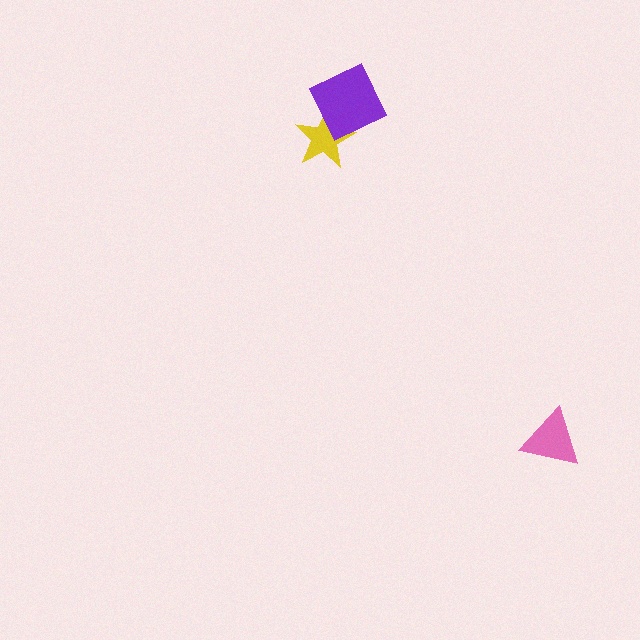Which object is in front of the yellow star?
The purple diamond is in front of the yellow star.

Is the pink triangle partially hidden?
No, no other shape covers it.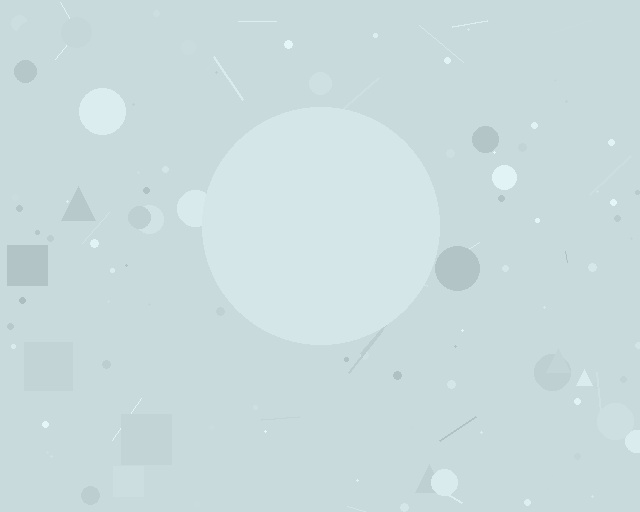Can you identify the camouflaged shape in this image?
The camouflaged shape is a circle.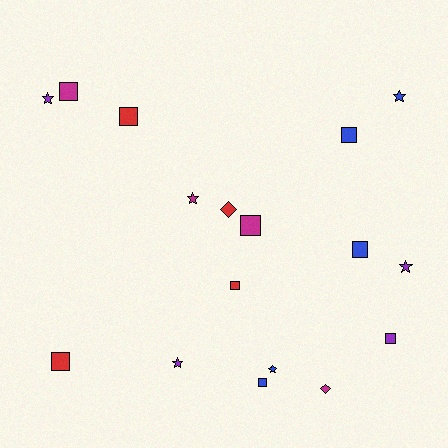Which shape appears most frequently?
Square, with 9 objects.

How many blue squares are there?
There are 3 blue squares.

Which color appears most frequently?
Blue, with 5 objects.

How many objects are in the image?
There are 17 objects.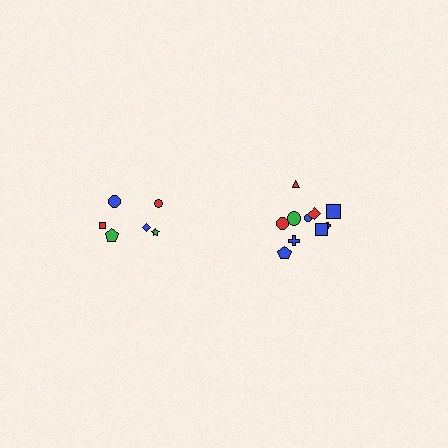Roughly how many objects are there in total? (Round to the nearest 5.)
Roughly 15 objects in total.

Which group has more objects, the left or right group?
The right group.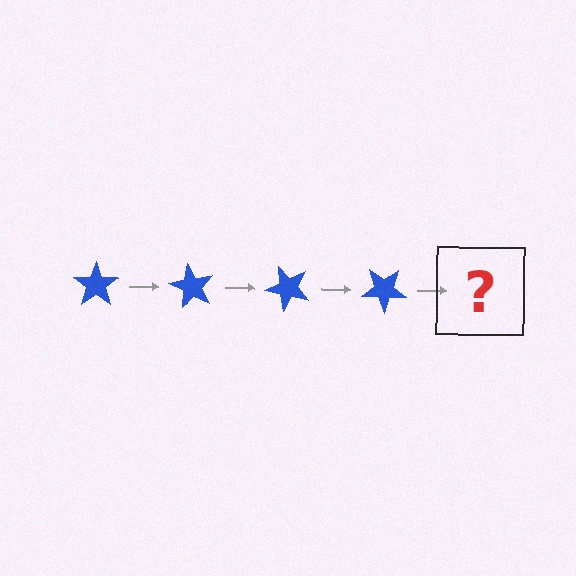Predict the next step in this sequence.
The next step is a blue star rotated 240 degrees.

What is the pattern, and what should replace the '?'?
The pattern is that the star rotates 60 degrees each step. The '?' should be a blue star rotated 240 degrees.